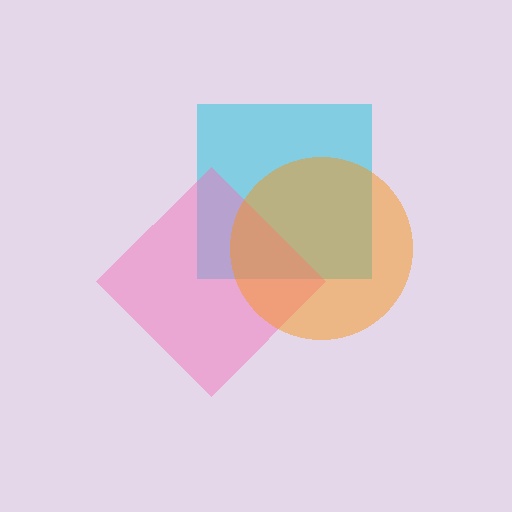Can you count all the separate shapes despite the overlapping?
Yes, there are 3 separate shapes.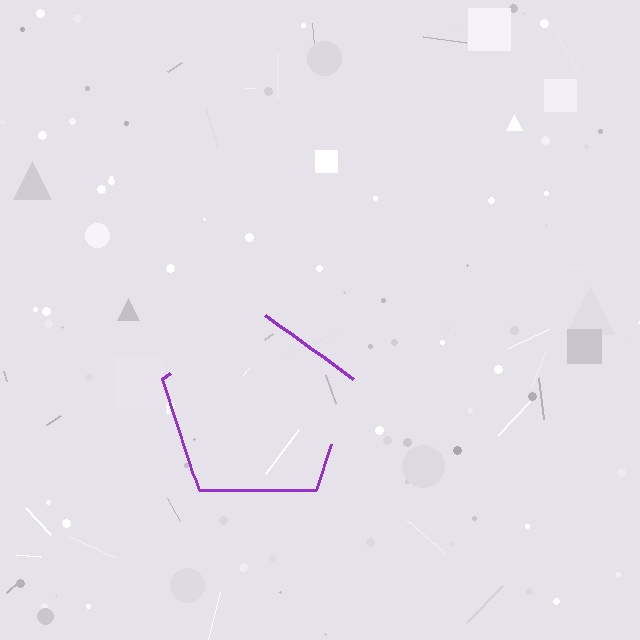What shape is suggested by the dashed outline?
The dashed outline suggests a pentagon.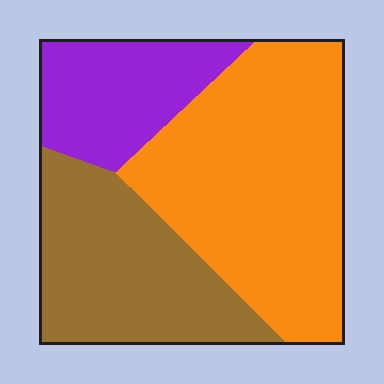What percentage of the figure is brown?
Brown covers roughly 30% of the figure.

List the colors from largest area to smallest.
From largest to smallest: orange, brown, purple.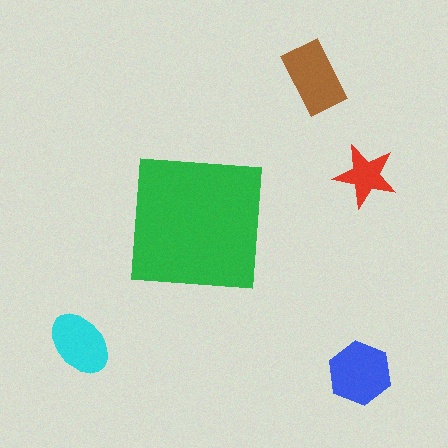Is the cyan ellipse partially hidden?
No, the cyan ellipse is fully visible.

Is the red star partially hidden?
No, the red star is fully visible.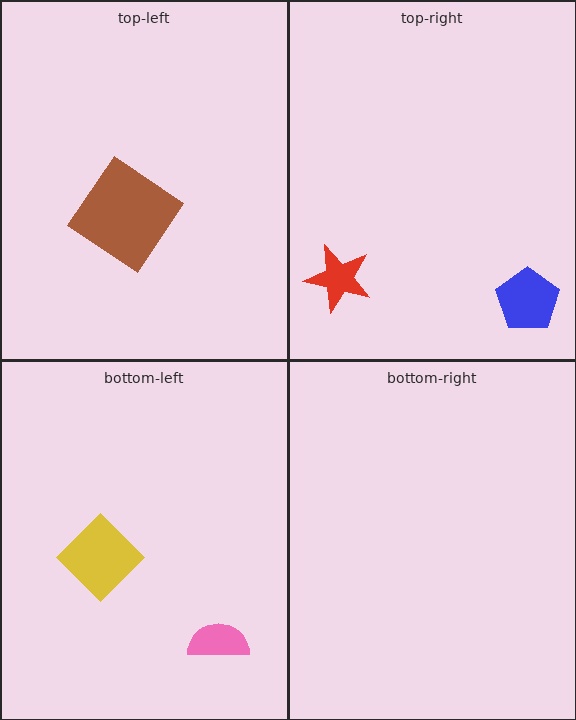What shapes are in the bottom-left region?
The yellow diamond, the pink semicircle.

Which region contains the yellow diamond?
The bottom-left region.